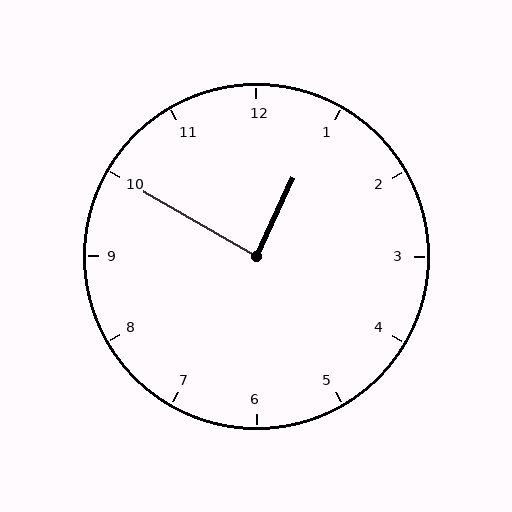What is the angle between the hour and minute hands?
Approximately 85 degrees.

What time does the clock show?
12:50.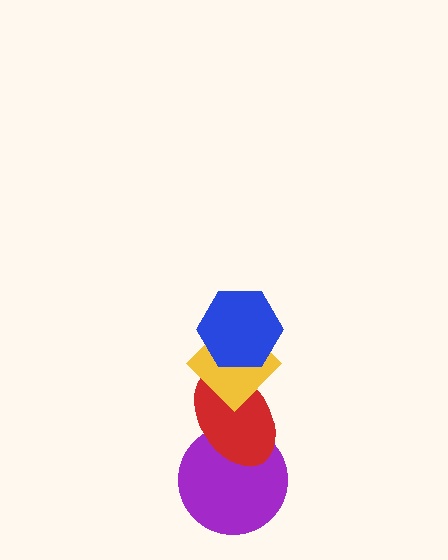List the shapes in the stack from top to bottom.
From top to bottom: the blue hexagon, the yellow diamond, the red ellipse, the purple circle.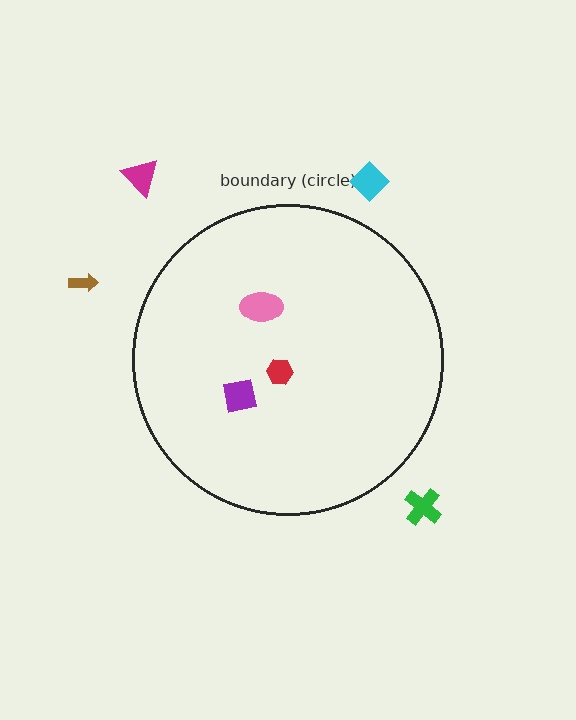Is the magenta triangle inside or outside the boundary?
Outside.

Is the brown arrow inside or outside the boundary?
Outside.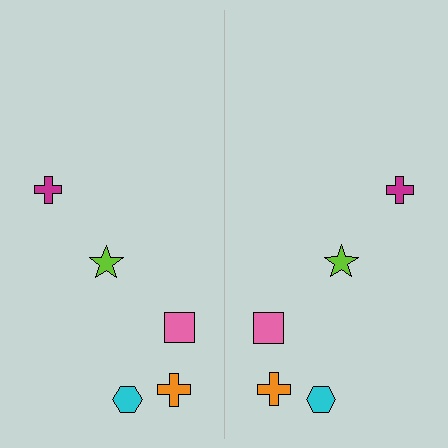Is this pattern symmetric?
Yes, this pattern has bilateral (reflection) symmetry.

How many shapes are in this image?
There are 10 shapes in this image.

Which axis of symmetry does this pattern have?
The pattern has a vertical axis of symmetry running through the center of the image.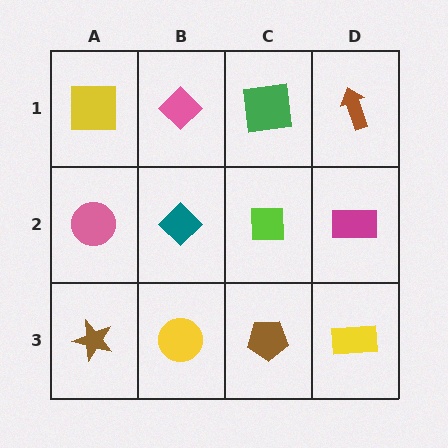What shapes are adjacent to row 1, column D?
A magenta rectangle (row 2, column D), a green square (row 1, column C).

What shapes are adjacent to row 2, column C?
A green square (row 1, column C), a brown pentagon (row 3, column C), a teal diamond (row 2, column B), a magenta rectangle (row 2, column D).